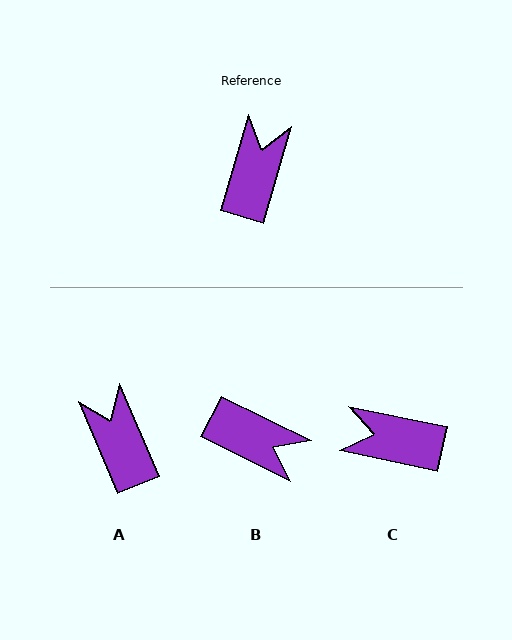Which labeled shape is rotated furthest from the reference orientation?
B, about 100 degrees away.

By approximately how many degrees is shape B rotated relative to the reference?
Approximately 100 degrees clockwise.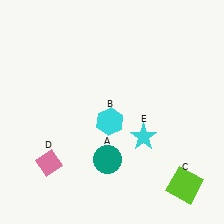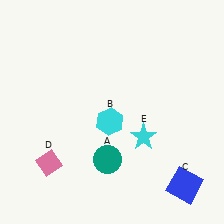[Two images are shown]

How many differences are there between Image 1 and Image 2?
There is 1 difference between the two images.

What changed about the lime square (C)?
In Image 1, C is lime. In Image 2, it changed to blue.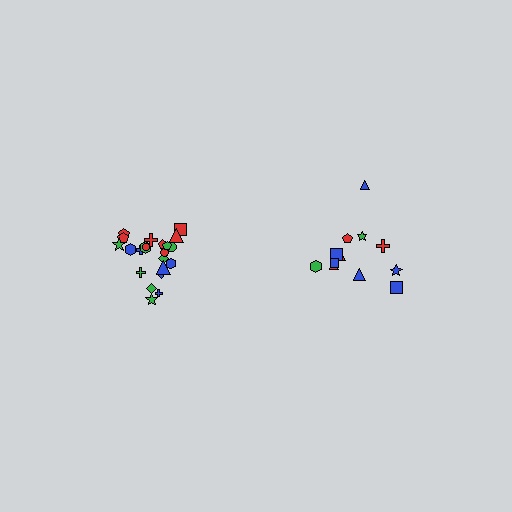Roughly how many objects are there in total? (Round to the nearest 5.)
Roughly 35 objects in total.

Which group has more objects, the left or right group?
The left group.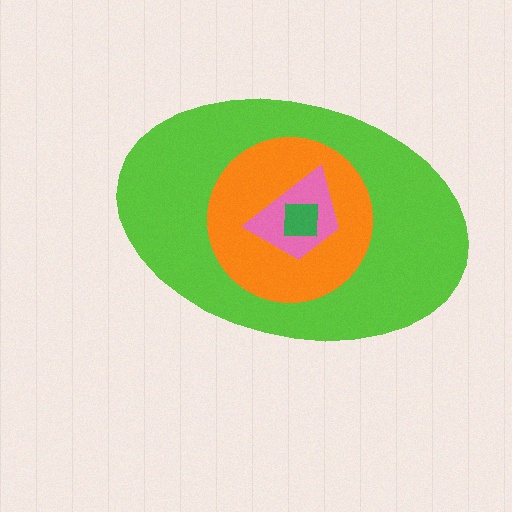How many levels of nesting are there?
4.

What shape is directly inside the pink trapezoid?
The green square.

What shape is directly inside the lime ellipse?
The orange circle.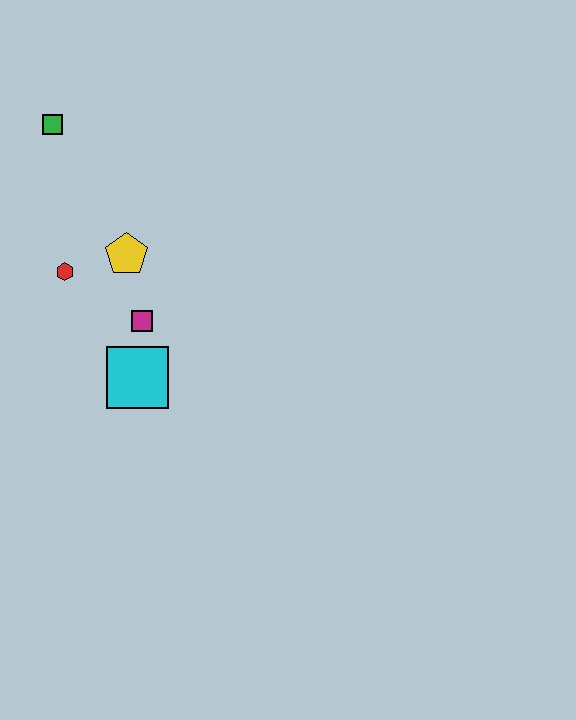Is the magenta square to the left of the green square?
No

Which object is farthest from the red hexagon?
The green square is farthest from the red hexagon.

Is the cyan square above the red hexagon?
No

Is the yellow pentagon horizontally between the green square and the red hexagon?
No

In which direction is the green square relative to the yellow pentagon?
The green square is above the yellow pentagon.